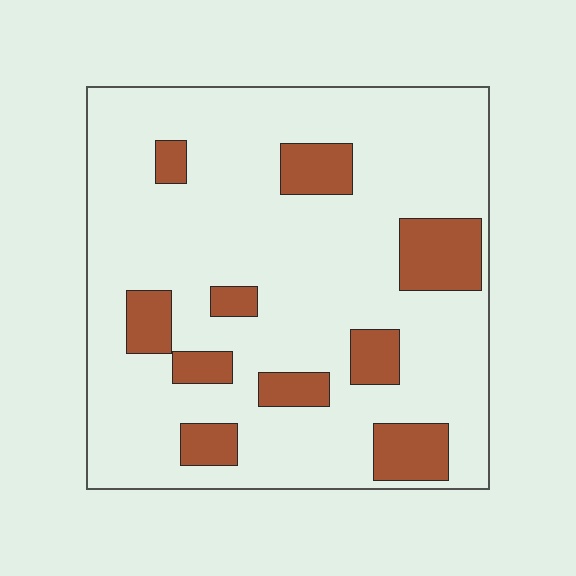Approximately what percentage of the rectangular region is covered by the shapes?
Approximately 20%.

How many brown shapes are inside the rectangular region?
10.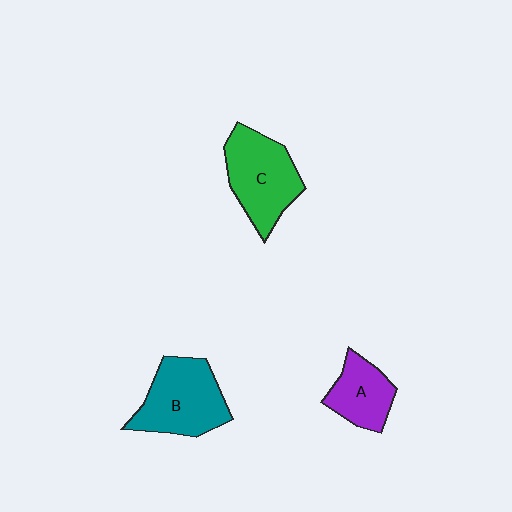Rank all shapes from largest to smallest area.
From largest to smallest: B (teal), C (green), A (purple).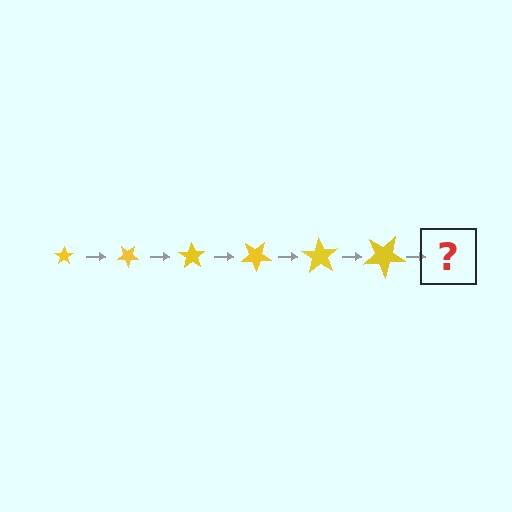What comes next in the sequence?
The next element should be a star, larger than the previous one and rotated 210 degrees from the start.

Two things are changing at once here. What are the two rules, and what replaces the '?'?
The two rules are that the star grows larger each step and it rotates 35 degrees each step. The '?' should be a star, larger than the previous one and rotated 210 degrees from the start.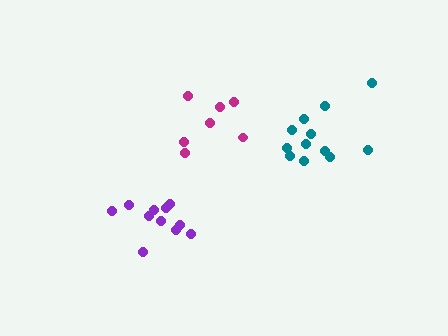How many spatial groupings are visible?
There are 3 spatial groupings.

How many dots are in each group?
Group 1: 11 dots, Group 2: 12 dots, Group 3: 7 dots (30 total).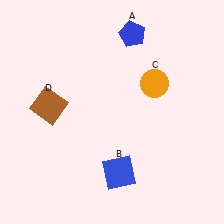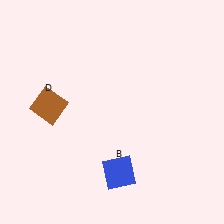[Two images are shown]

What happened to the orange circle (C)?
The orange circle (C) was removed in Image 2. It was in the top-right area of Image 1.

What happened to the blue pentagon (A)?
The blue pentagon (A) was removed in Image 2. It was in the top-right area of Image 1.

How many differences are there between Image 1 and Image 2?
There are 2 differences between the two images.